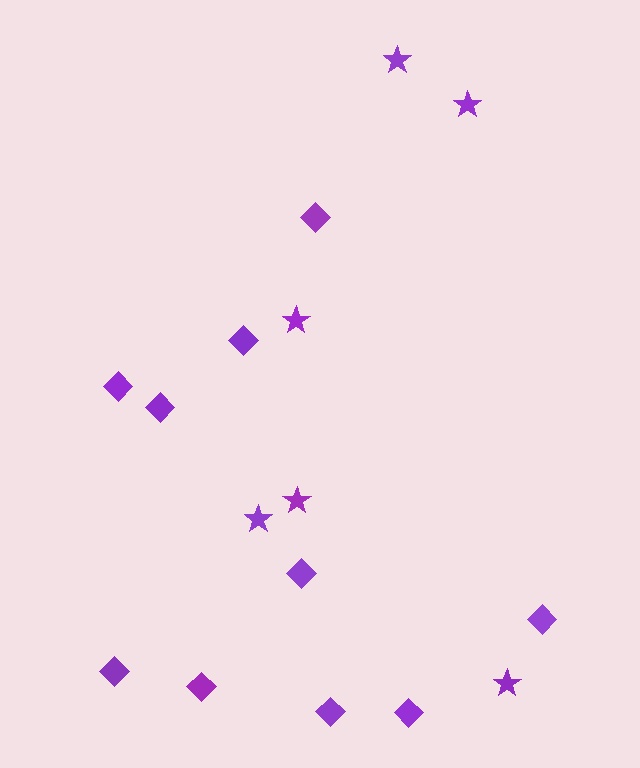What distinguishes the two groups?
There are 2 groups: one group of diamonds (10) and one group of stars (6).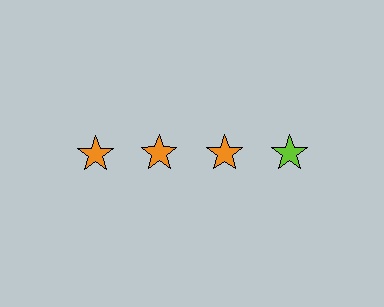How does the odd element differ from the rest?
It has a different color: lime instead of orange.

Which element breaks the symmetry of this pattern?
The lime star in the top row, second from right column breaks the symmetry. All other shapes are orange stars.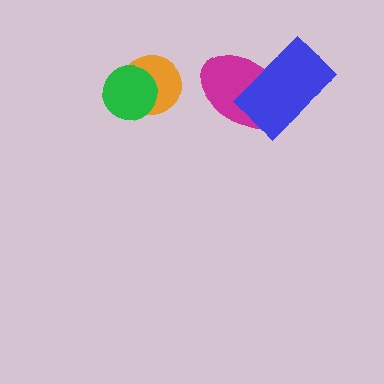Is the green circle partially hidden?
No, no other shape covers it.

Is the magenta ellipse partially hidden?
Yes, it is partially covered by another shape.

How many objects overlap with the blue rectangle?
1 object overlaps with the blue rectangle.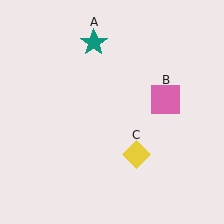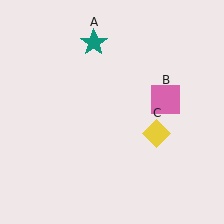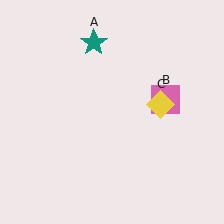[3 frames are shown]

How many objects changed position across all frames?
1 object changed position: yellow diamond (object C).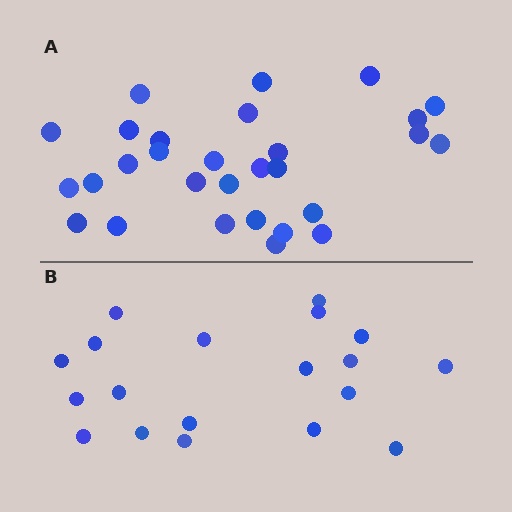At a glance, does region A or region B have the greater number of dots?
Region A (the top region) has more dots.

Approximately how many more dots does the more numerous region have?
Region A has roughly 10 or so more dots than region B.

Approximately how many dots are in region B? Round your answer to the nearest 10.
About 20 dots. (The exact count is 19, which rounds to 20.)